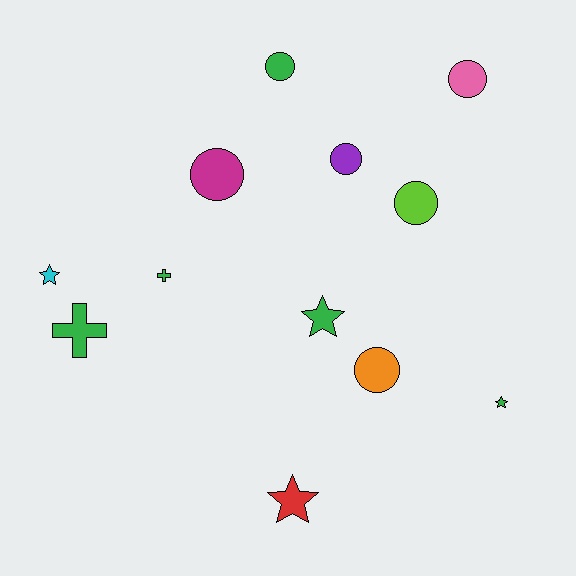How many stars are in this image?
There are 4 stars.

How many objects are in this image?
There are 12 objects.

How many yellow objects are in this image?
There are no yellow objects.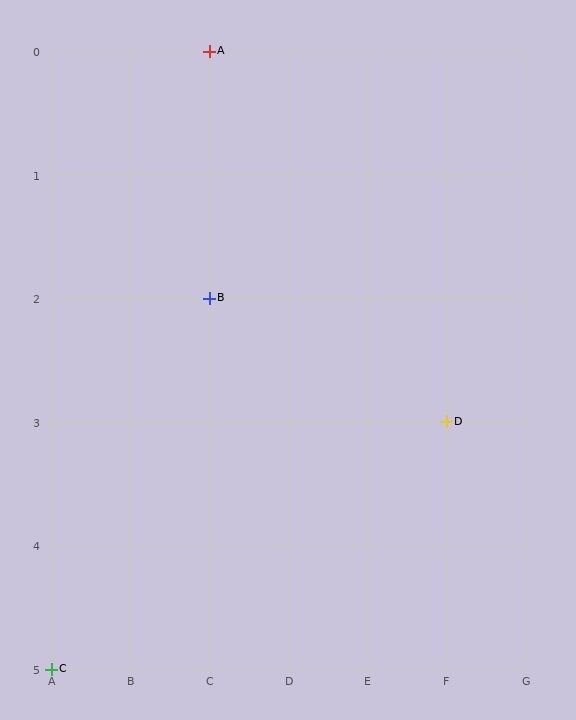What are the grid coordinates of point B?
Point B is at grid coordinates (C, 2).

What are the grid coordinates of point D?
Point D is at grid coordinates (F, 3).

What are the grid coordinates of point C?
Point C is at grid coordinates (A, 5).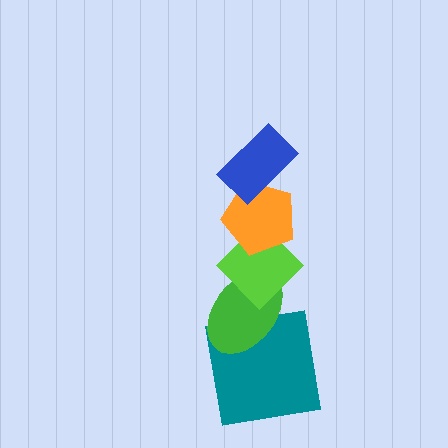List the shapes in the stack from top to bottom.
From top to bottom: the blue rectangle, the orange pentagon, the lime diamond, the green ellipse, the teal square.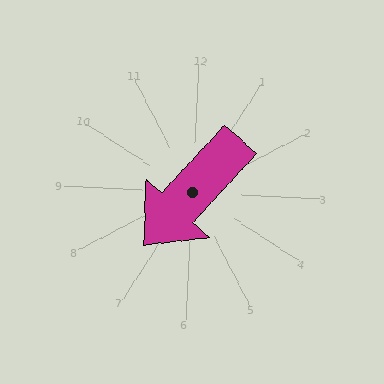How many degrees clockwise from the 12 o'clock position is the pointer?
Approximately 220 degrees.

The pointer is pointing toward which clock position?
Roughly 7 o'clock.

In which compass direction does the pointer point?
Southwest.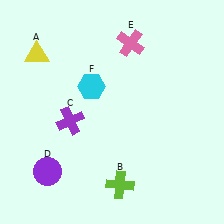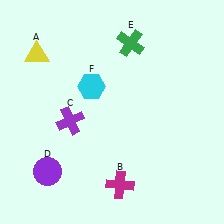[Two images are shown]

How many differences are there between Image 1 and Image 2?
There are 2 differences between the two images.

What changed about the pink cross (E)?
In Image 1, E is pink. In Image 2, it changed to green.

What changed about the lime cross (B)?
In Image 1, B is lime. In Image 2, it changed to magenta.